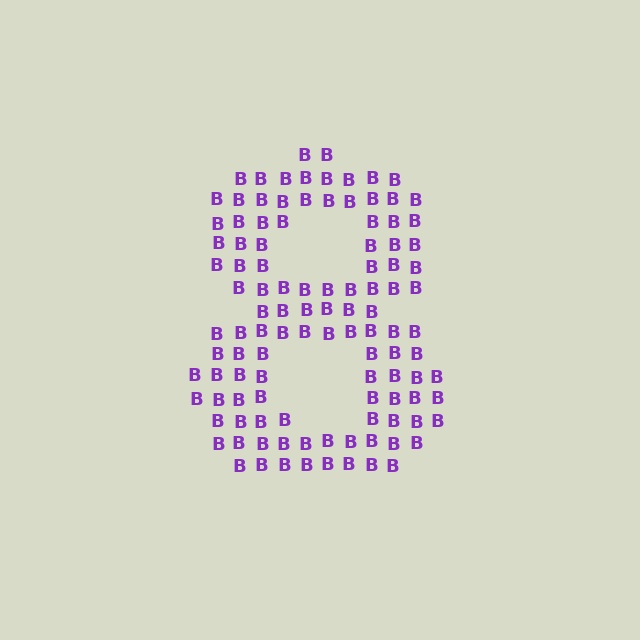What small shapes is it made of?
It is made of small letter B's.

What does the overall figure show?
The overall figure shows the digit 8.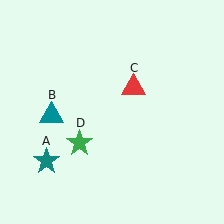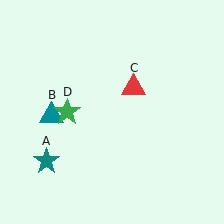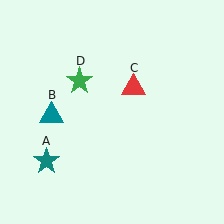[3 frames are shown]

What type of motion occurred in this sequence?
The green star (object D) rotated clockwise around the center of the scene.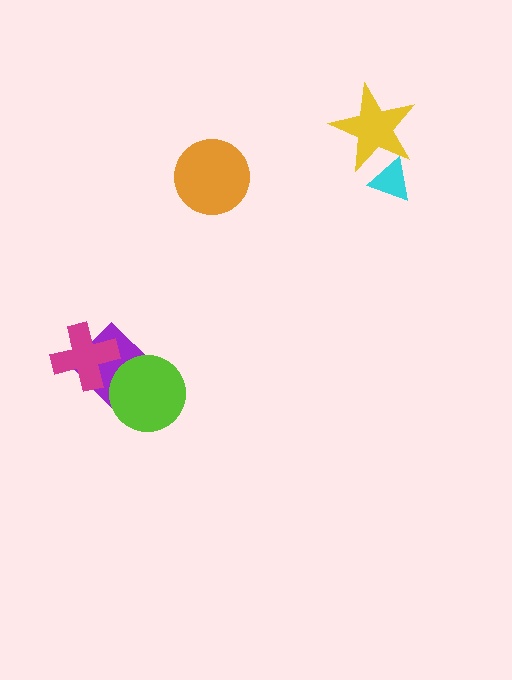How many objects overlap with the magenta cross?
1 object overlaps with the magenta cross.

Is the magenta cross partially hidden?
No, no other shape covers it.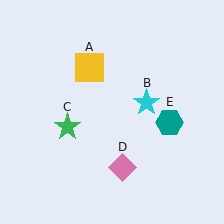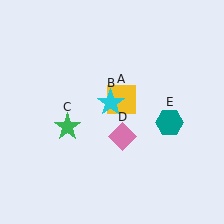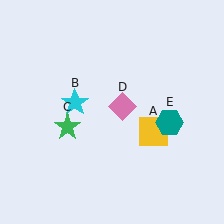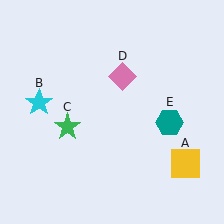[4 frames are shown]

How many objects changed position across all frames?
3 objects changed position: yellow square (object A), cyan star (object B), pink diamond (object D).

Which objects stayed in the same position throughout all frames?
Green star (object C) and teal hexagon (object E) remained stationary.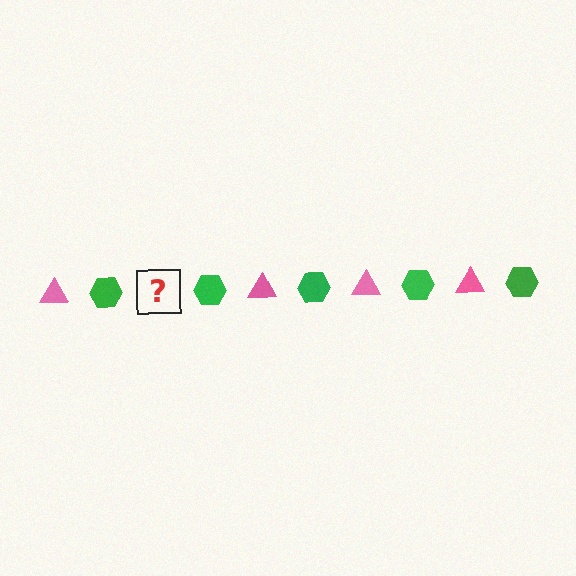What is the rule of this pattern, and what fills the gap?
The rule is that the pattern alternates between pink triangle and green hexagon. The gap should be filled with a pink triangle.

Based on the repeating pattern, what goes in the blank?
The blank should be a pink triangle.